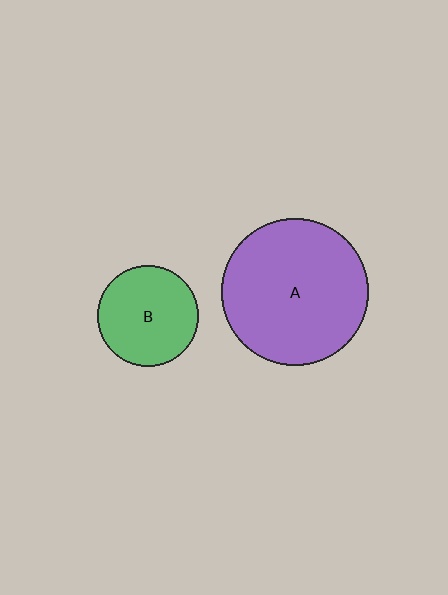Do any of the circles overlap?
No, none of the circles overlap.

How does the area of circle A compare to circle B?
Approximately 2.1 times.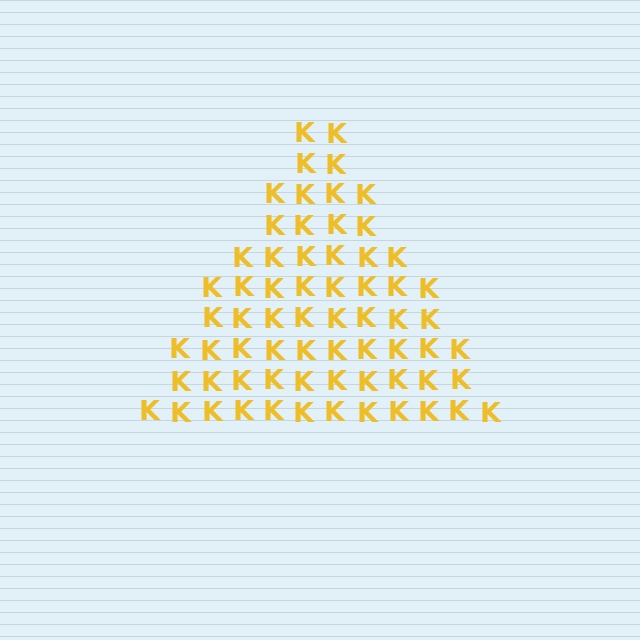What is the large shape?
The large shape is a triangle.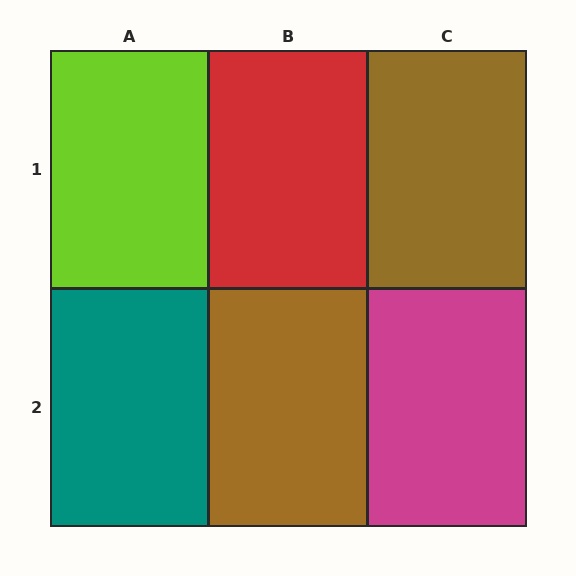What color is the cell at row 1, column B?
Red.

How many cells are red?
1 cell is red.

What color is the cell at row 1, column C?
Brown.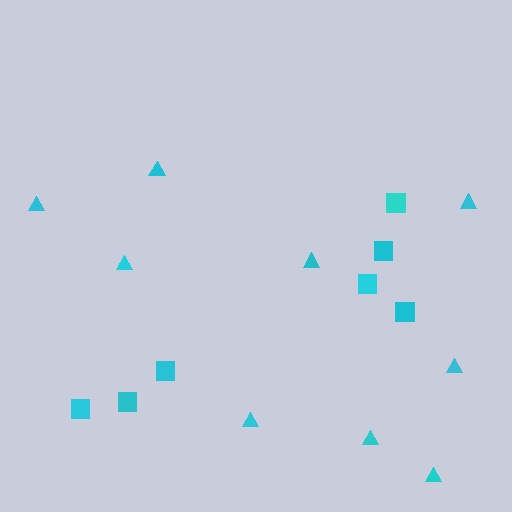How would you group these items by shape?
There are 2 groups: one group of squares (7) and one group of triangles (9).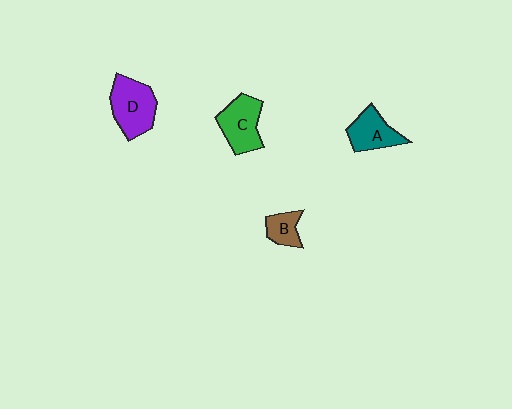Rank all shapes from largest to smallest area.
From largest to smallest: D (purple), C (green), A (teal), B (brown).